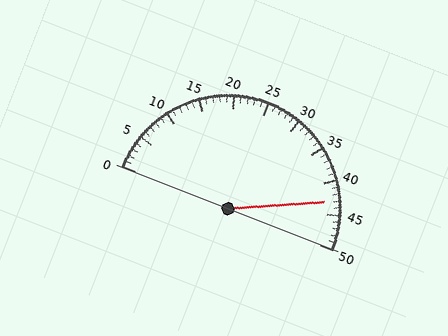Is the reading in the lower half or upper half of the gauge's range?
The reading is in the upper half of the range (0 to 50).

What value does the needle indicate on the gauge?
The needle indicates approximately 43.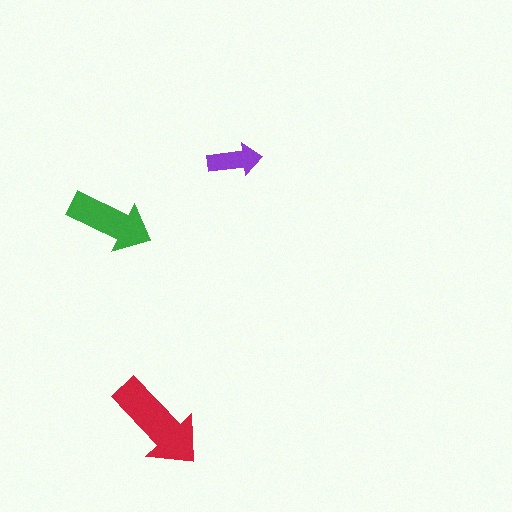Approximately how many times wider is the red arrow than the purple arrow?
About 2 times wider.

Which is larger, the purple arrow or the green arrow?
The green one.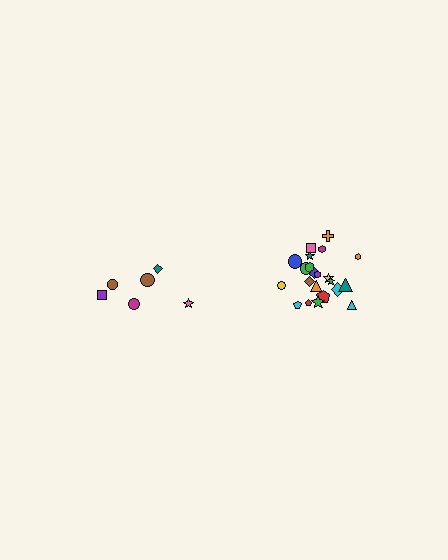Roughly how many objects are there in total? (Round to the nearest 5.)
Roughly 30 objects in total.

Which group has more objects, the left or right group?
The right group.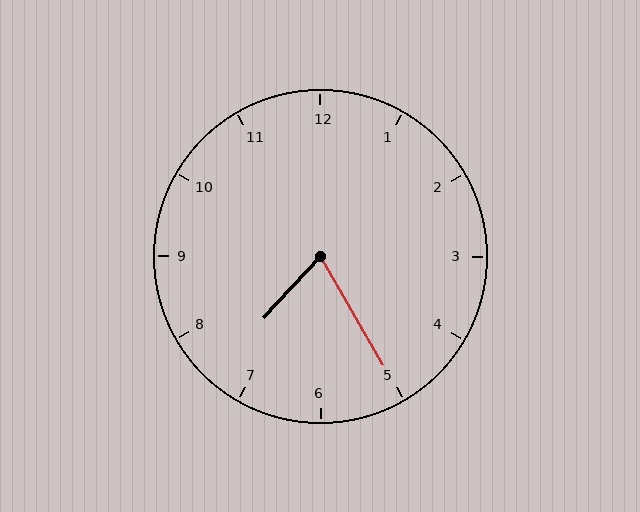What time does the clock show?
7:25.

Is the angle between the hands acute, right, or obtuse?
It is acute.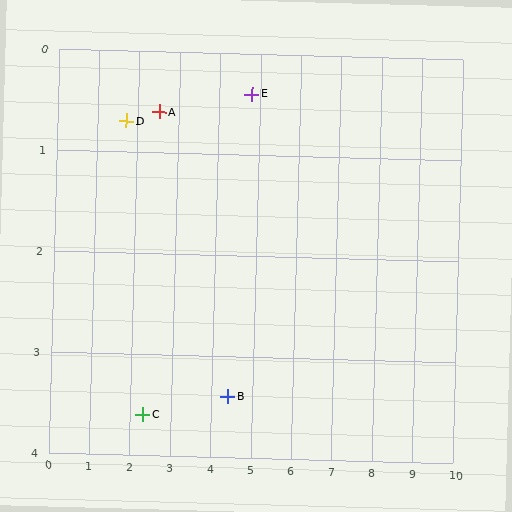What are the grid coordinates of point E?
Point E is at approximately (4.8, 0.4).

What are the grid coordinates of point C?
Point C is at approximately (2.3, 3.6).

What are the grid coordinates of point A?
Point A is at approximately (2.5, 0.6).